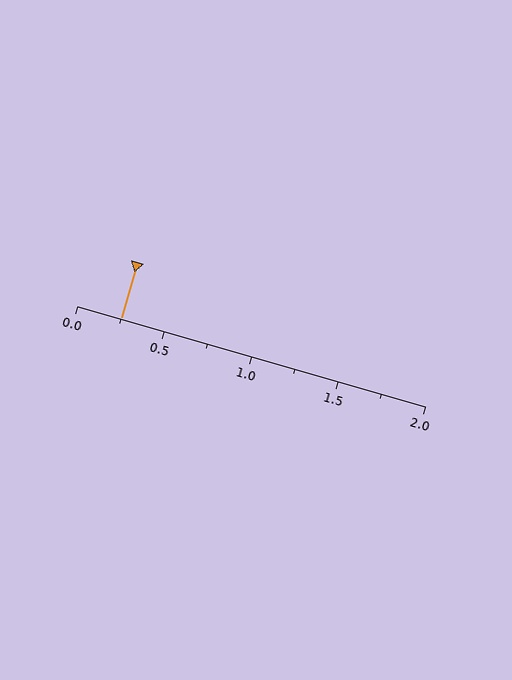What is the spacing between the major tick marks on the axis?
The major ticks are spaced 0.5 apart.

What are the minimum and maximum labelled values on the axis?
The axis runs from 0.0 to 2.0.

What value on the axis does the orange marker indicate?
The marker indicates approximately 0.25.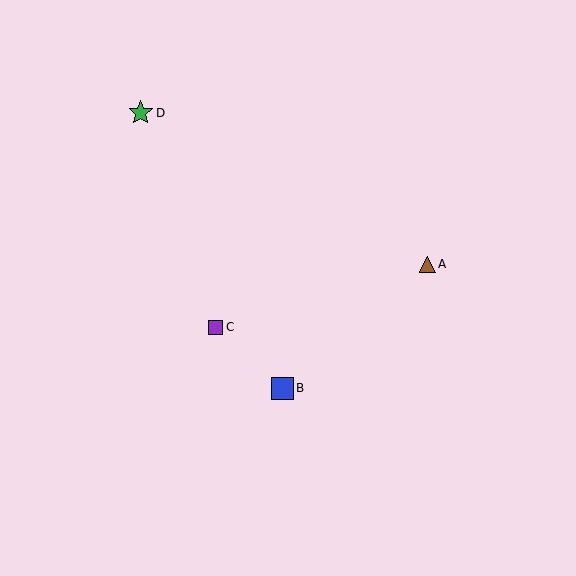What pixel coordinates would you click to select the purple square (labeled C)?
Click at (216, 327) to select the purple square C.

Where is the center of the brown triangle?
The center of the brown triangle is at (427, 264).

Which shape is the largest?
The green star (labeled D) is the largest.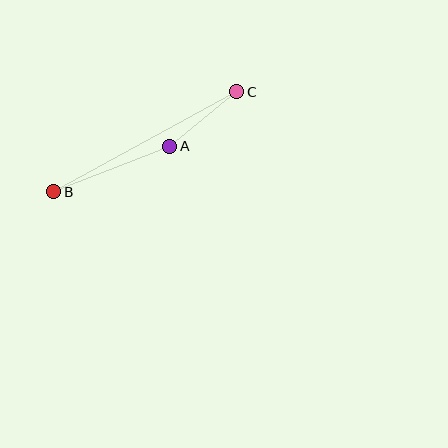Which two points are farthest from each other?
Points B and C are farthest from each other.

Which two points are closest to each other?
Points A and C are closest to each other.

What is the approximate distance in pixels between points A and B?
The distance between A and B is approximately 125 pixels.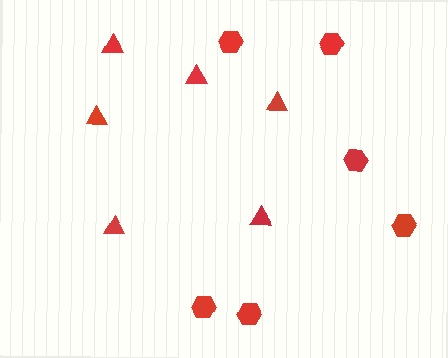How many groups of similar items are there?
There are 2 groups: one group of hexagons (6) and one group of triangles (6).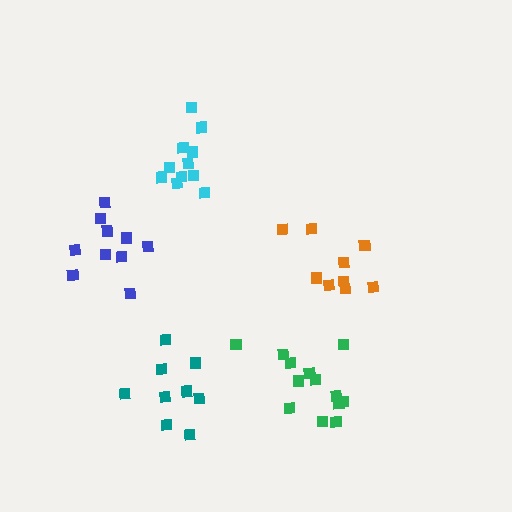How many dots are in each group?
Group 1: 11 dots, Group 2: 9 dots, Group 3: 10 dots, Group 4: 9 dots, Group 5: 14 dots (53 total).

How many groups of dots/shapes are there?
There are 5 groups.